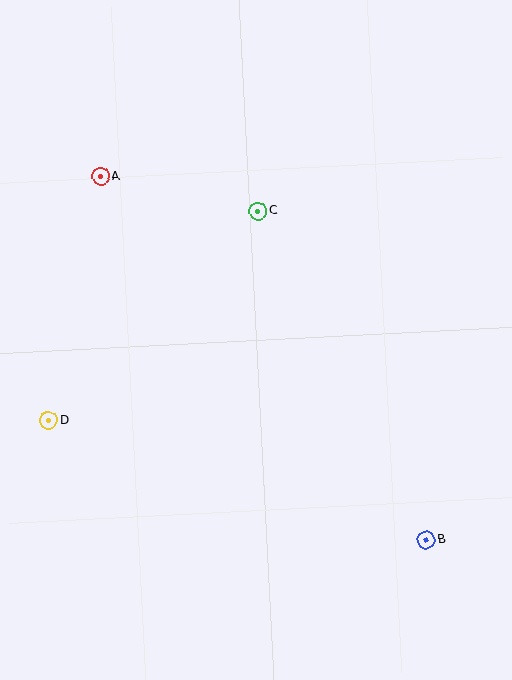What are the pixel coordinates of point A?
Point A is at (101, 177).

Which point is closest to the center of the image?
Point C at (258, 211) is closest to the center.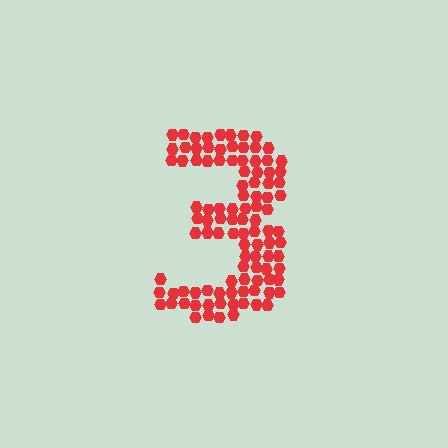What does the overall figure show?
The overall figure shows the digit 3.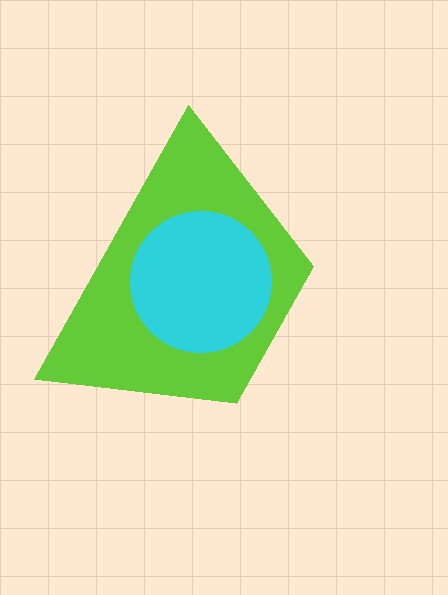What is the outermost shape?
The lime trapezoid.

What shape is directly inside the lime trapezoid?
The cyan circle.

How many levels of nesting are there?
2.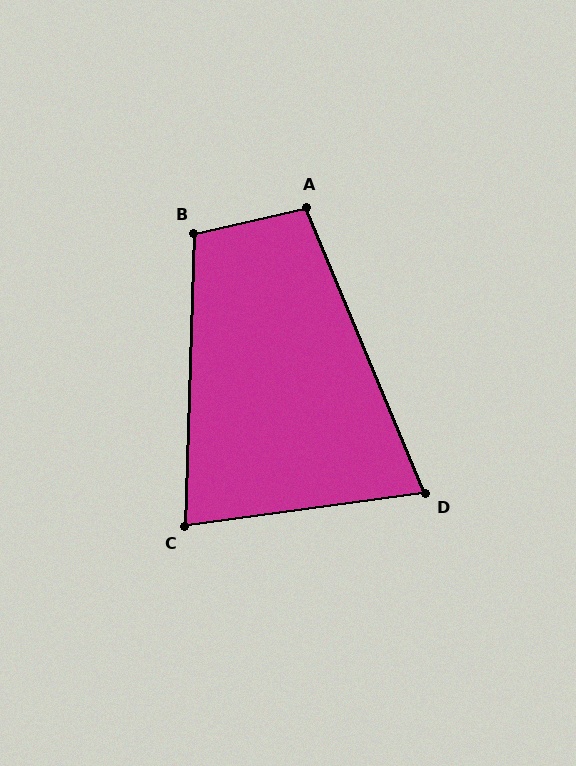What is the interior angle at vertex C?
Approximately 81 degrees (acute).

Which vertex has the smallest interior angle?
D, at approximately 75 degrees.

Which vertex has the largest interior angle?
B, at approximately 105 degrees.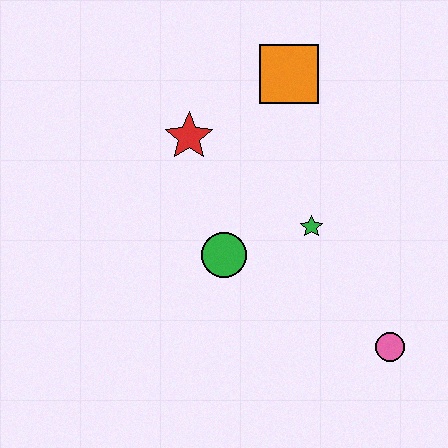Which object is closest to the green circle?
The green star is closest to the green circle.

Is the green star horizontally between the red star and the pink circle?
Yes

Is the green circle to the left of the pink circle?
Yes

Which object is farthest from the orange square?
The pink circle is farthest from the orange square.